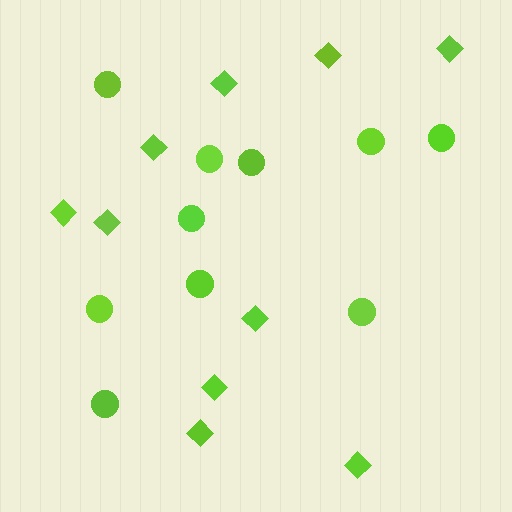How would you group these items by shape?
There are 2 groups: one group of circles (10) and one group of diamonds (10).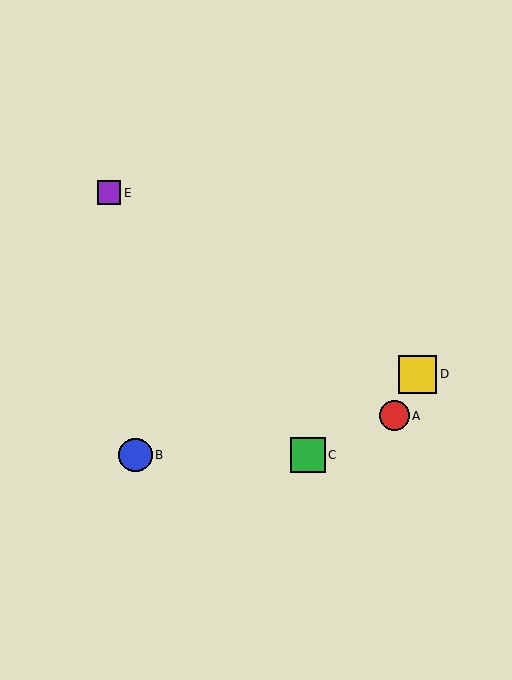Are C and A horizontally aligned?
No, C is at y≈455 and A is at y≈416.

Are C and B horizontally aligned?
Yes, both are at y≈455.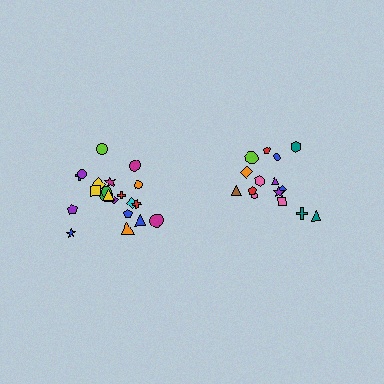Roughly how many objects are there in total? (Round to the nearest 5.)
Roughly 35 objects in total.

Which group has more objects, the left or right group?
The left group.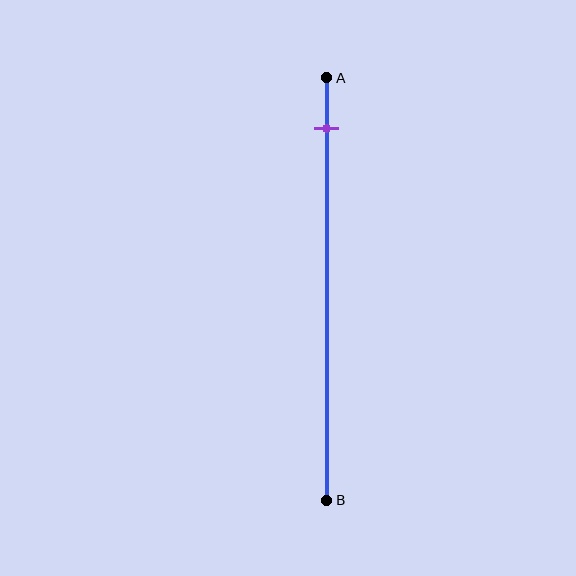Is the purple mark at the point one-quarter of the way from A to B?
No, the mark is at about 10% from A, not at the 25% one-quarter point.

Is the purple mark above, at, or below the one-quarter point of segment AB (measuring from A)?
The purple mark is above the one-quarter point of segment AB.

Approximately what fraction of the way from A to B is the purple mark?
The purple mark is approximately 10% of the way from A to B.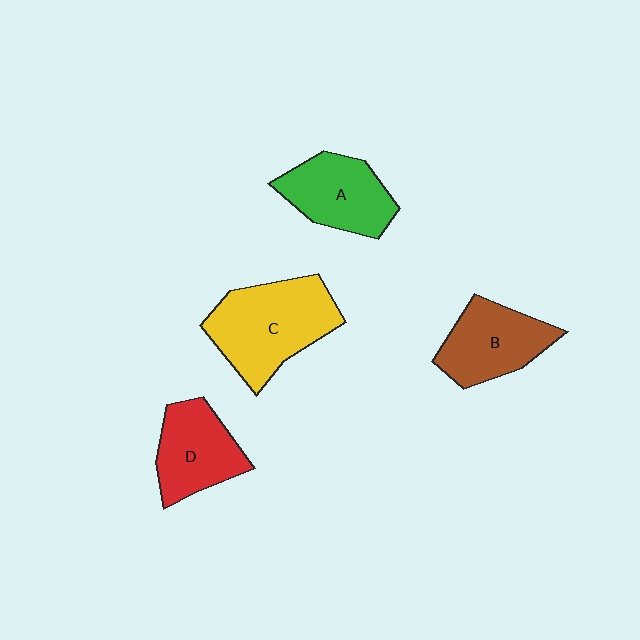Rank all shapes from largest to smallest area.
From largest to smallest: C (yellow), B (brown), A (green), D (red).